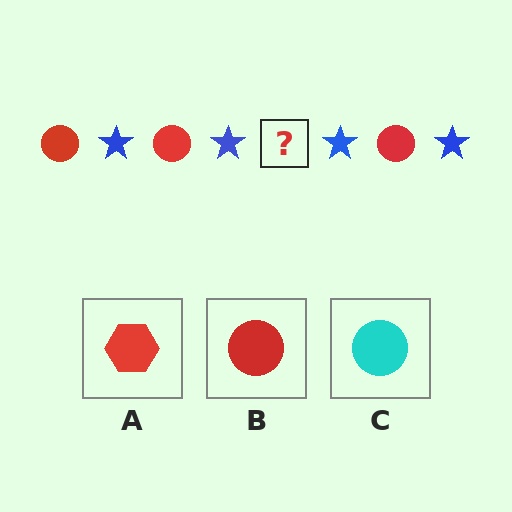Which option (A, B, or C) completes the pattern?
B.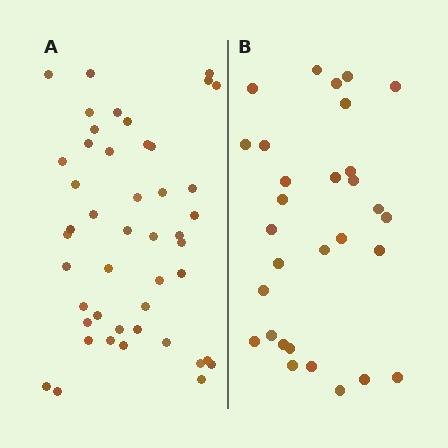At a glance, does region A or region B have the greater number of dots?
Region A (the left region) has more dots.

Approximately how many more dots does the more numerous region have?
Region A has approximately 15 more dots than region B.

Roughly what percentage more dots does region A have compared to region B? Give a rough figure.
About 55% more.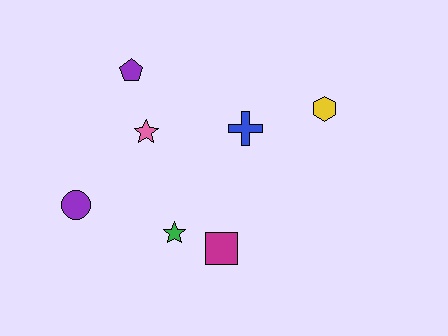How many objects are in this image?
There are 7 objects.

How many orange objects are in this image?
There are no orange objects.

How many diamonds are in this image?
There are no diamonds.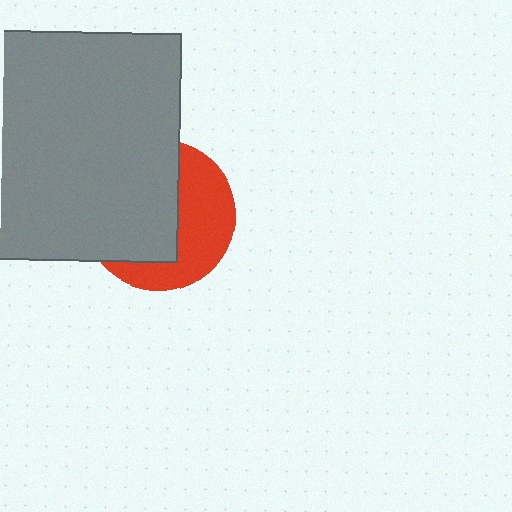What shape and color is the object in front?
The object in front is a gray square.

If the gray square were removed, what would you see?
You would see the complete red circle.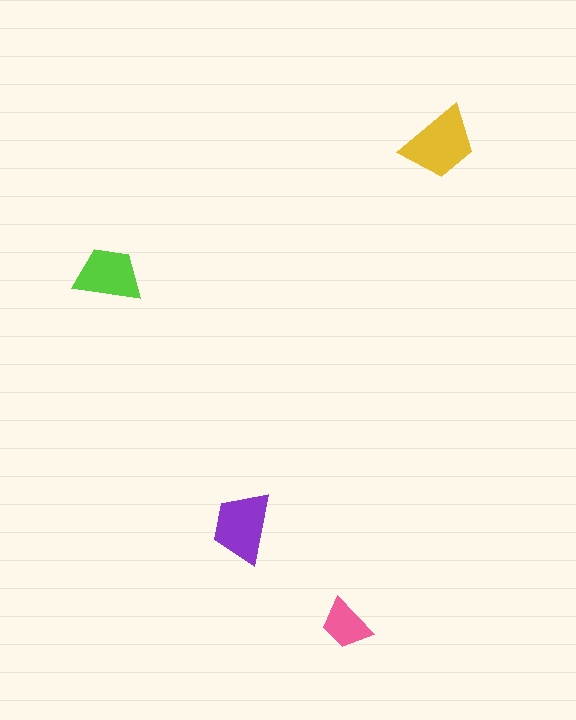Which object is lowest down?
The pink trapezoid is bottommost.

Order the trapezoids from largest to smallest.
the yellow one, the purple one, the lime one, the pink one.